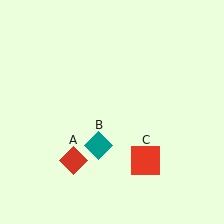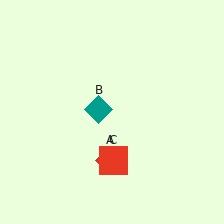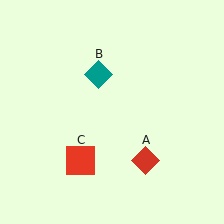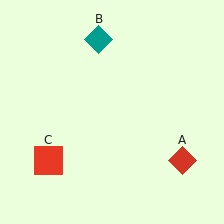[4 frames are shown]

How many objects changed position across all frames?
3 objects changed position: red diamond (object A), teal diamond (object B), red square (object C).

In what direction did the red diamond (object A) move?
The red diamond (object A) moved right.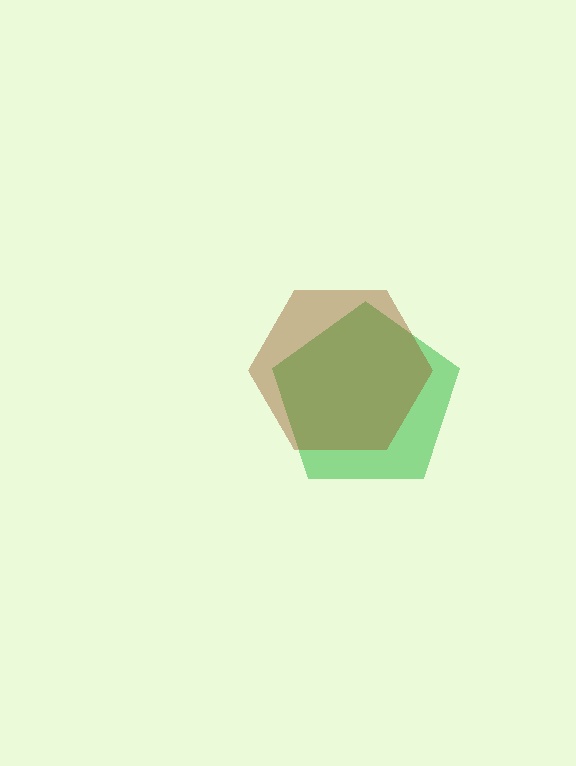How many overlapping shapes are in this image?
There are 2 overlapping shapes in the image.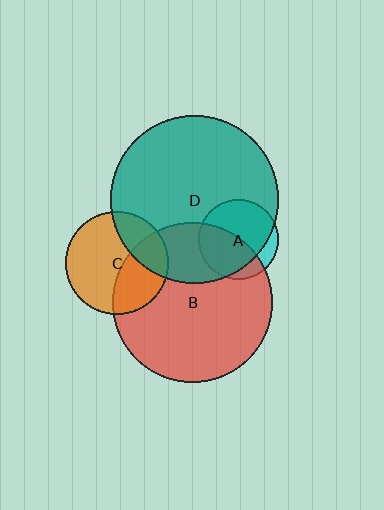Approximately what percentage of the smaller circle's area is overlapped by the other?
Approximately 35%.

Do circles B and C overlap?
Yes.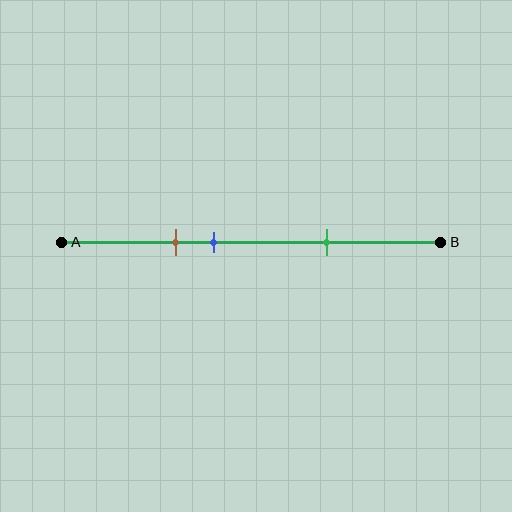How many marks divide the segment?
There are 3 marks dividing the segment.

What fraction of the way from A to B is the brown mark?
The brown mark is approximately 30% (0.3) of the way from A to B.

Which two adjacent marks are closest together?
The brown and blue marks are the closest adjacent pair.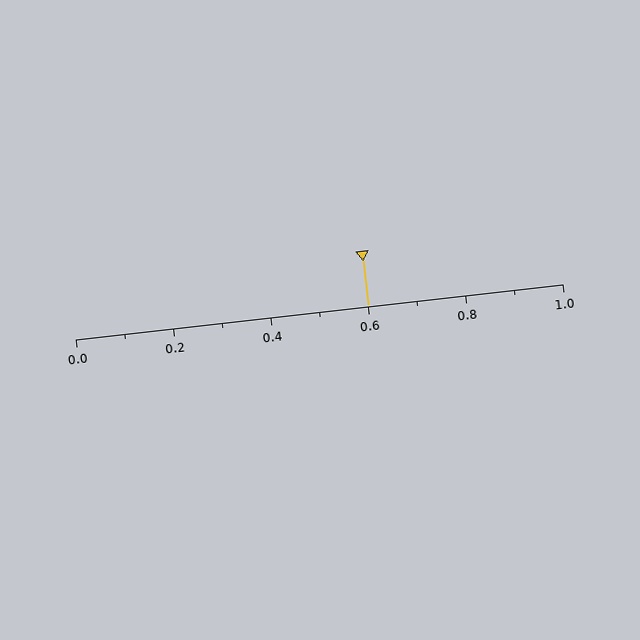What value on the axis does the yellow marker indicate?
The marker indicates approximately 0.6.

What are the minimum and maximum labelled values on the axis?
The axis runs from 0.0 to 1.0.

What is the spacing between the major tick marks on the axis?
The major ticks are spaced 0.2 apart.